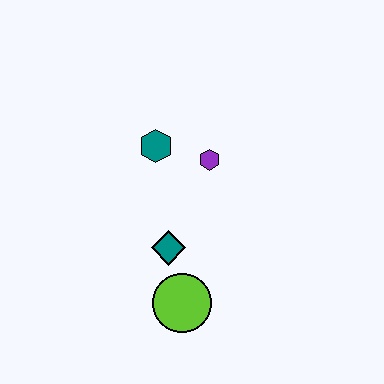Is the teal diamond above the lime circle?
Yes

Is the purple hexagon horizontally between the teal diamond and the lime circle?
No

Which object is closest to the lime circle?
The teal diamond is closest to the lime circle.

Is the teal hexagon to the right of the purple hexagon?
No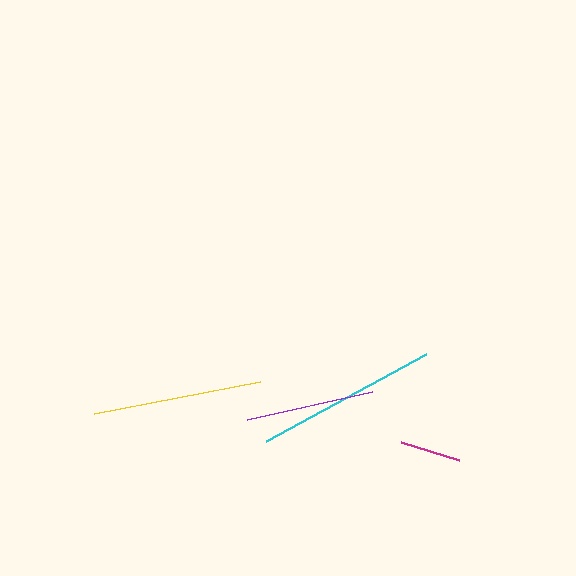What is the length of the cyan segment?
The cyan segment is approximately 182 pixels long.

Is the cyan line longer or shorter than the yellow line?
The cyan line is longer than the yellow line.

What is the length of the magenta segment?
The magenta segment is approximately 61 pixels long.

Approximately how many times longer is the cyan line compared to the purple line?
The cyan line is approximately 1.4 times the length of the purple line.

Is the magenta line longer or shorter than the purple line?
The purple line is longer than the magenta line.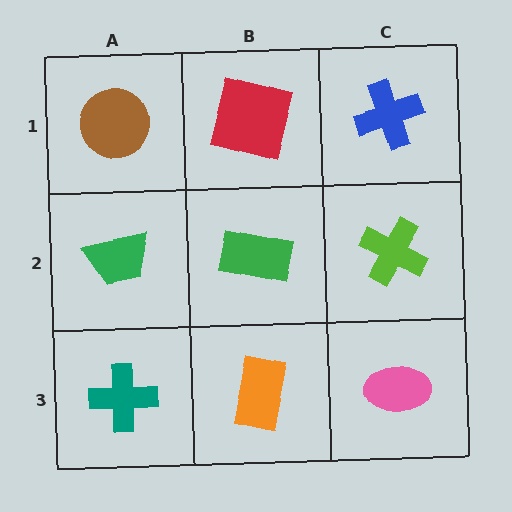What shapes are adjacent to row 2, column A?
A brown circle (row 1, column A), a teal cross (row 3, column A), a green rectangle (row 2, column B).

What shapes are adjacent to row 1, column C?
A lime cross (row 2, column C), a red square (row 1, column B).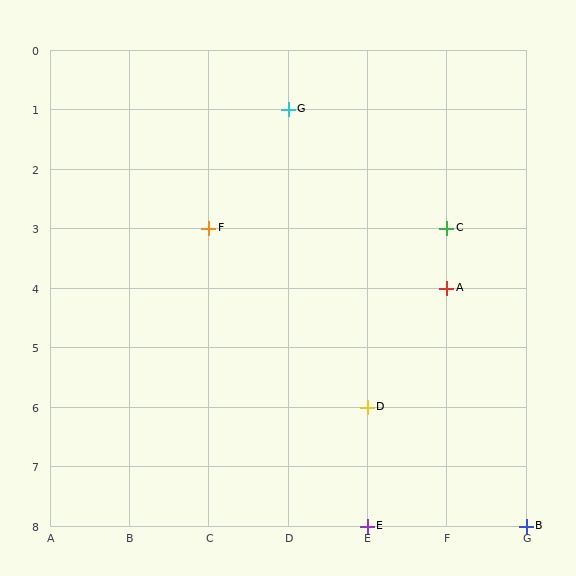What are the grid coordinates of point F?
Point F is at grid coordinates (C, 3).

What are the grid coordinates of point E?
Point E is at grid coordinates (E, 8).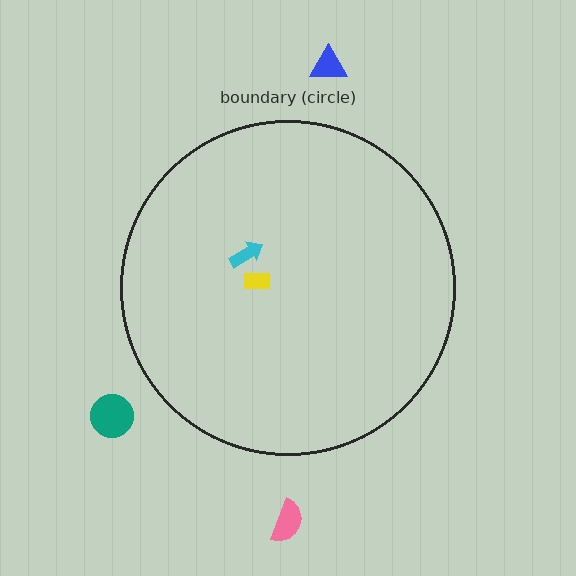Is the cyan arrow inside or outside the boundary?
Inside.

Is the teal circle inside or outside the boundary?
Outside.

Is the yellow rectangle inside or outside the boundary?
Inside.